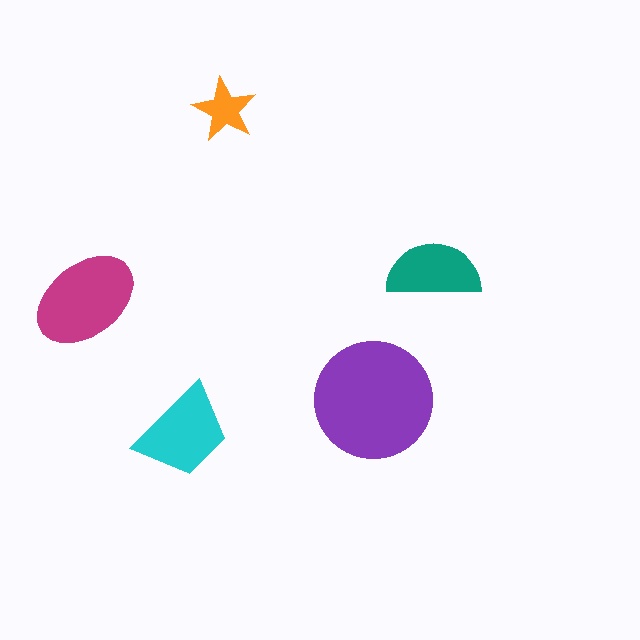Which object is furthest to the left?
The magenta ellipse is leftmost.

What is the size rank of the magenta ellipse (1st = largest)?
2nd.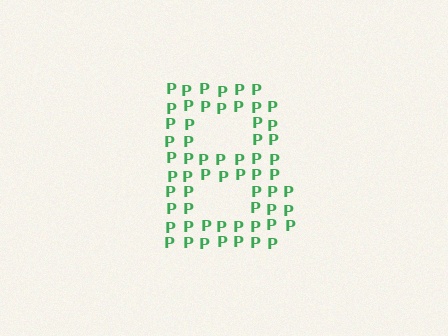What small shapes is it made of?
It is made of small letter P's.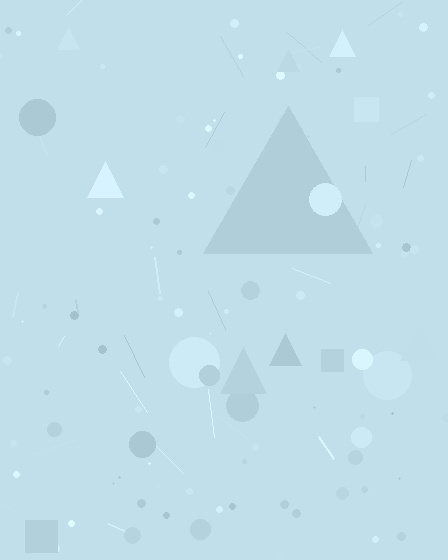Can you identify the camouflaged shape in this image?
The camouflaged shape is a triangle.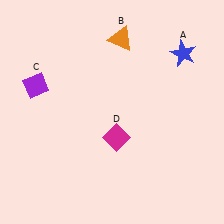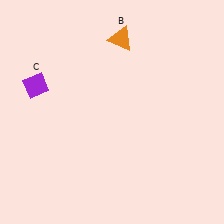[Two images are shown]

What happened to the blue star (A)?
The blue star (A) was removed in Image 2. It was in the top-right area of Image 1.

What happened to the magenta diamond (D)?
The magenta diamond (D) was removed in Image 2. It was in the bottom-right area of Image 1.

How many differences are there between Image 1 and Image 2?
There are 2 differences between the two images.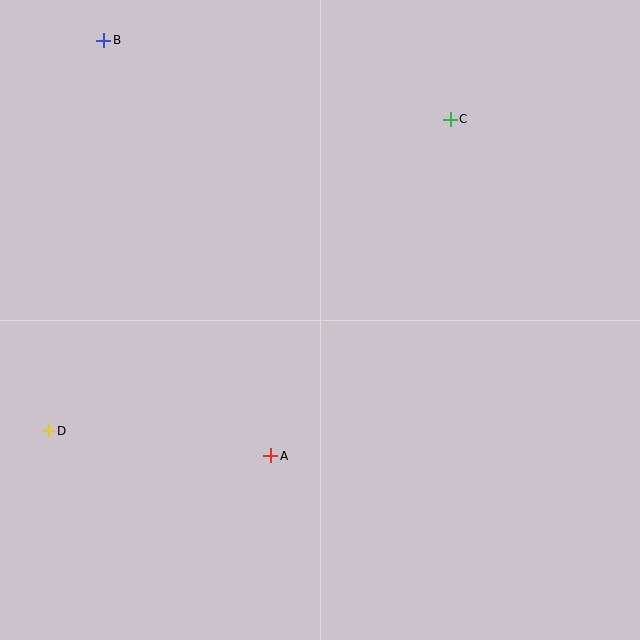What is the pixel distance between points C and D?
The distance between C and D is 509 pixels.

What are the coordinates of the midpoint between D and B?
The midpoint between D and B is at (76, 235).